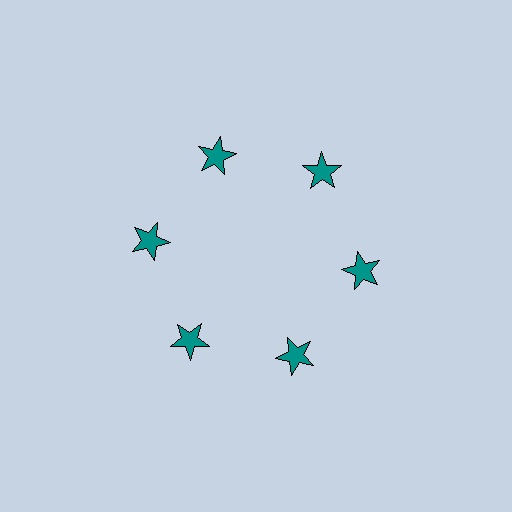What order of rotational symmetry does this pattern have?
This pattern has 6-fold rotational symmetry.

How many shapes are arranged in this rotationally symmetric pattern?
There are 6 shapes, arranged in 6 groups of 1.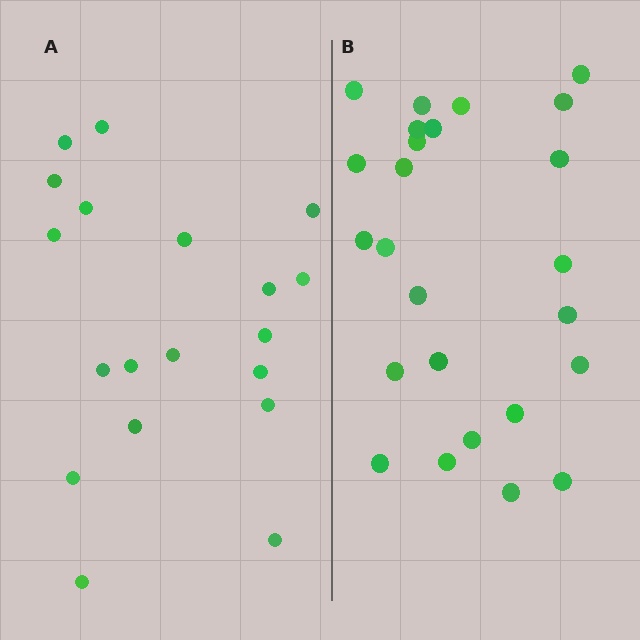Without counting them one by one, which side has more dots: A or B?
Region B (the right region) has more dots.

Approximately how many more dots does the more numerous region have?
Region B has about 6 more dots than region A.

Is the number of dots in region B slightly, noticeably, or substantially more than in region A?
Region B has noticeably more, but not dramatically so. The ratio is roughly 1.3 to 1.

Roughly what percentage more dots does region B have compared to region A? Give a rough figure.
About 30% more.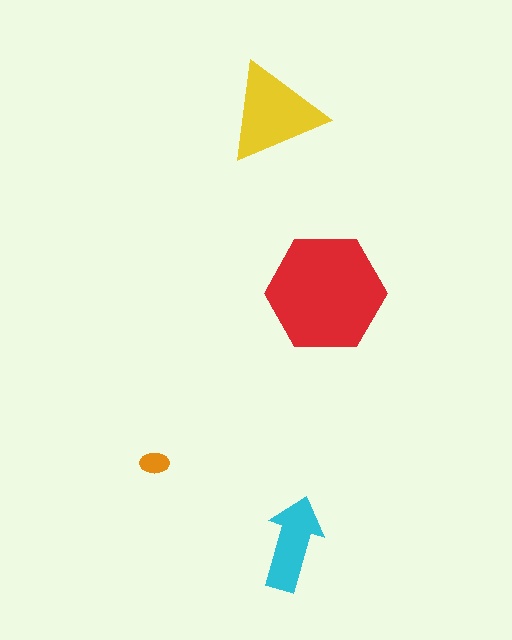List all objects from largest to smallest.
The red hexagon, the yellow triangle, the cyan arrow, the orange ellipse.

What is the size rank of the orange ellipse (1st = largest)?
4th.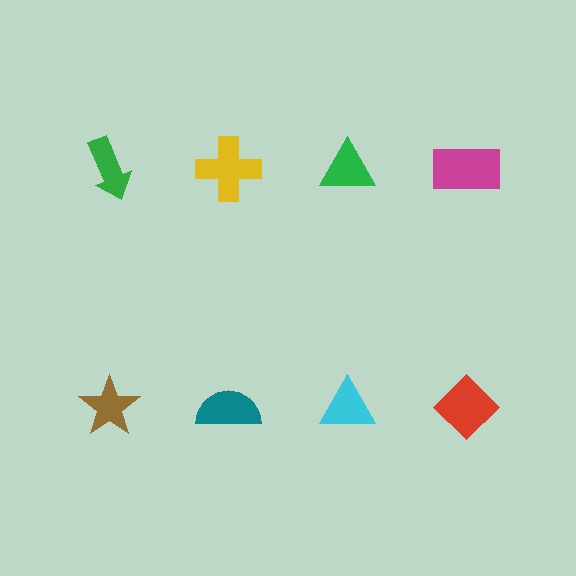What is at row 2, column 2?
A teal semicircle.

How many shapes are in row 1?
4 shapes.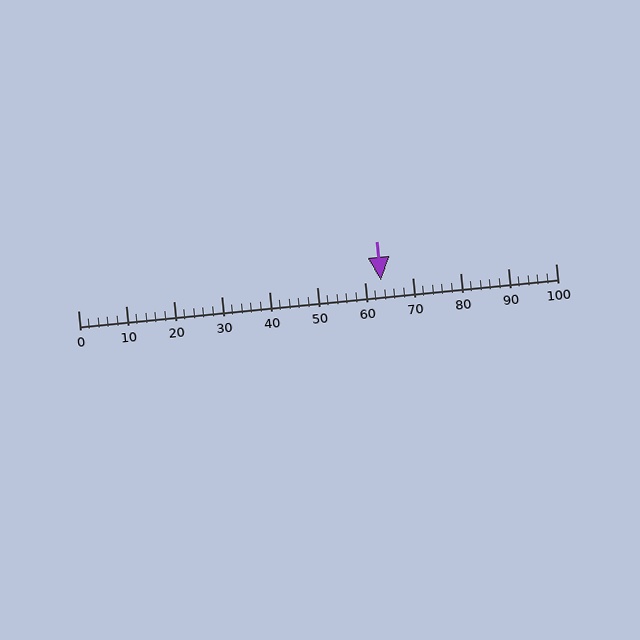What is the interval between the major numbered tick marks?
The major tick marks are spaced 10 units apart.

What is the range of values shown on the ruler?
The ruler shows values from 0 to 100.